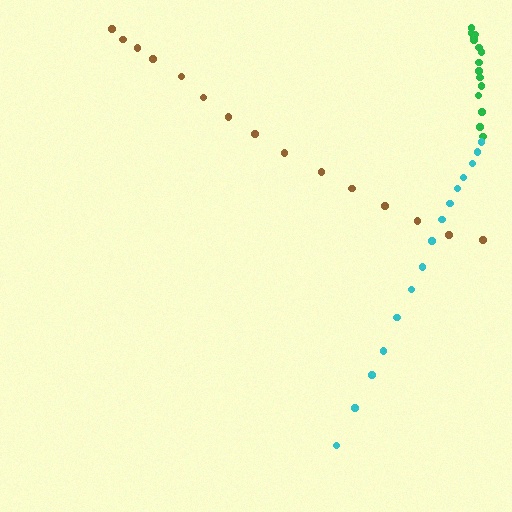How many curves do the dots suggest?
There are 3 distinct paths.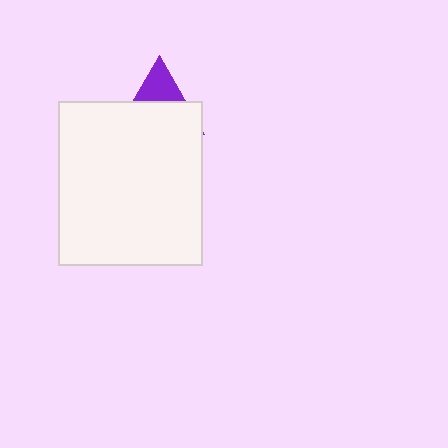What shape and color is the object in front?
The object in front is a white rectangle.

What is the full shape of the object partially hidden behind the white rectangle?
The partially hidden object is a purple triangle.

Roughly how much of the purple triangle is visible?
A small part of it is visible (roughly 34%).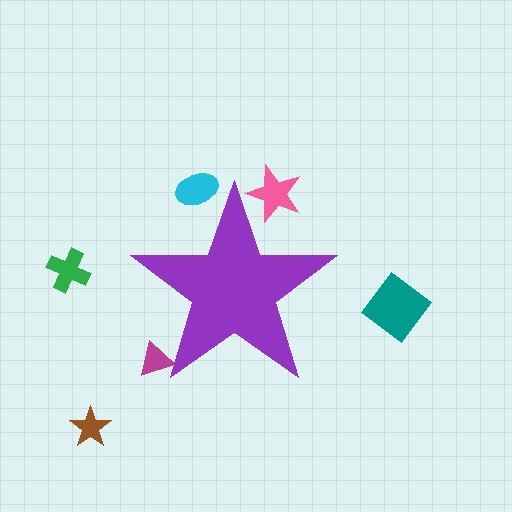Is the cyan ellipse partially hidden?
Yes, the cyan ellipse is partially hidden behind the purple star.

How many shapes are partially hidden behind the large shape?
3 shapes are partially hidden.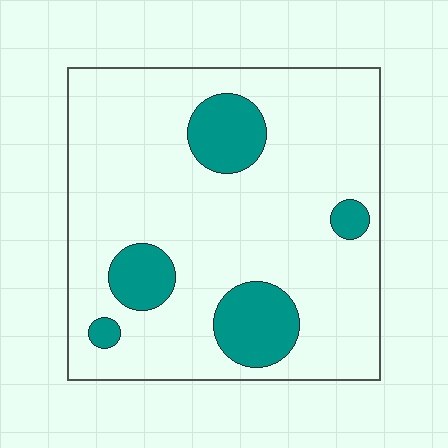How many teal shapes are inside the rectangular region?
5.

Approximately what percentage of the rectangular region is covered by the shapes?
Approximately 15%.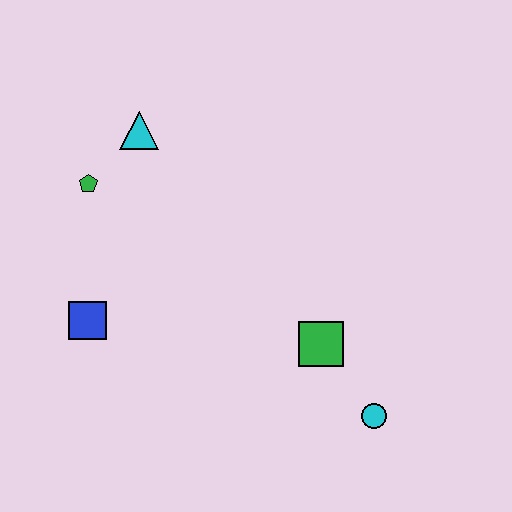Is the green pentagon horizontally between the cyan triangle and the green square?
No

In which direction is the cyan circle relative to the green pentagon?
The cyan circle is to the right of the green pentagon.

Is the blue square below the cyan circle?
No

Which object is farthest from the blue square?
The cyan circle is farthest from the blue square.